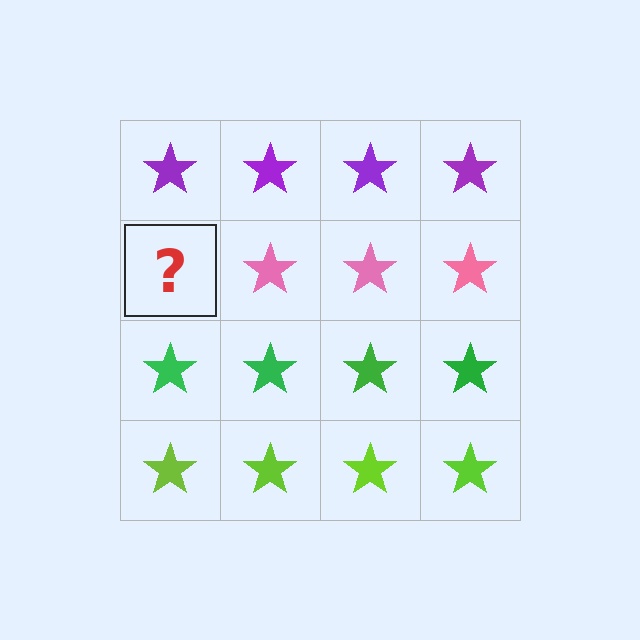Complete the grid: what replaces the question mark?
The question mark should be replaced with a pink star.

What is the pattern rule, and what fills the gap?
The rule is that each row has a consistent color. The gap should be filled with a pink star.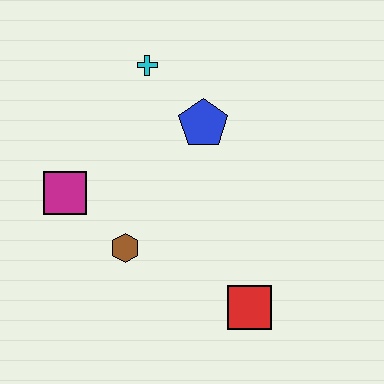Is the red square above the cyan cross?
No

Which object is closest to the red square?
The brown hexagon is closest to the red square.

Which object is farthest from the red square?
The cyan cross is farthest from the red square.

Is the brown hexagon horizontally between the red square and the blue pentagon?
No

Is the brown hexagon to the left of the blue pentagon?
Yes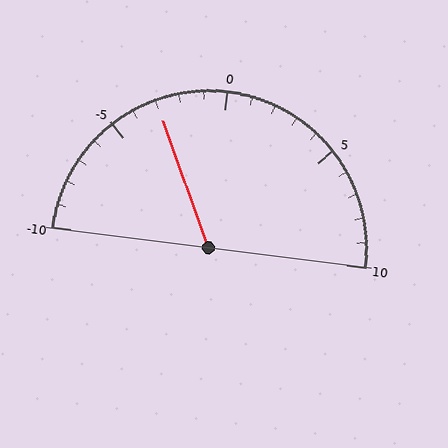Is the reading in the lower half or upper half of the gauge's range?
The reading is in the lower half of the range (-10 to 10).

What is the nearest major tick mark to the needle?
The nearest major tick mark is -5.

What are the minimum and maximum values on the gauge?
The gauge ranges from -10 to 10.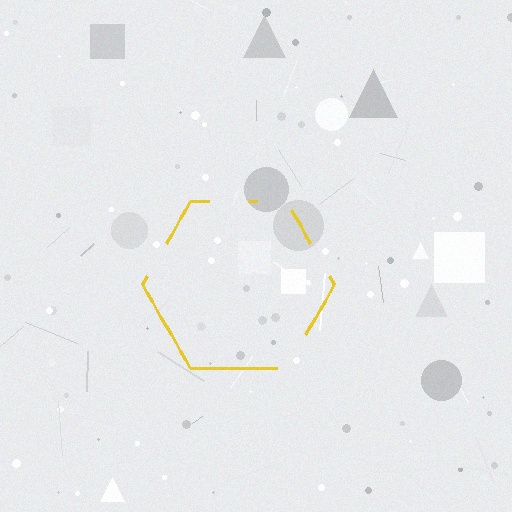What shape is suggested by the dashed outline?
The dashed outline suggests a hexagon.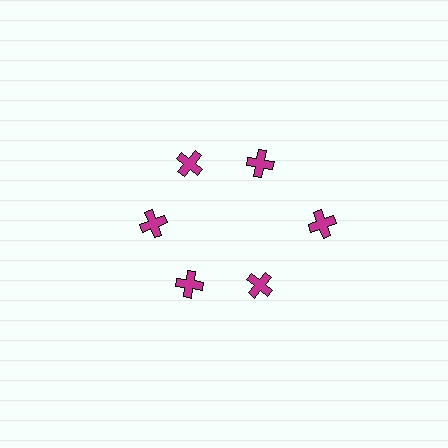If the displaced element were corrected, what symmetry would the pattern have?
It would have 6-fold rotational symmetry — the pattern would map onto itself every 60 degrees.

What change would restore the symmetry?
The symmetry would be restored by moving it inward, back onto the ring so that all 6 crosses sit at equal angles and equal distance from the center.